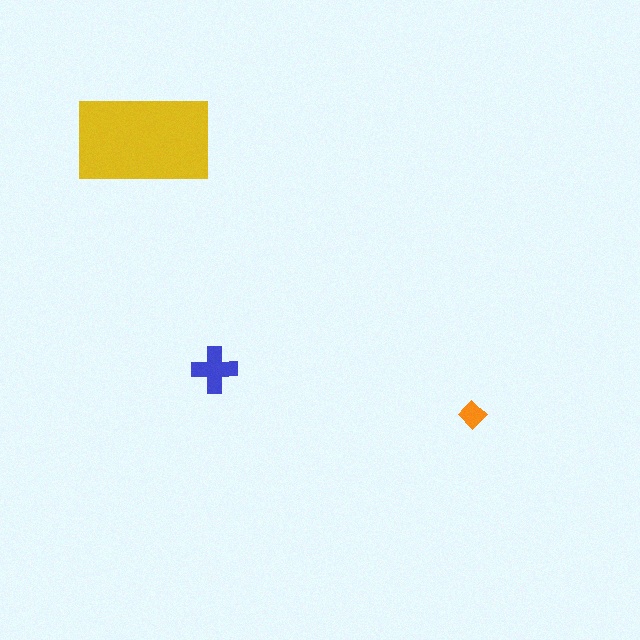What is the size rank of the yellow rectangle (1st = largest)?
1st.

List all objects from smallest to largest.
The orange diamond, the blue cross, the yellow rectangle.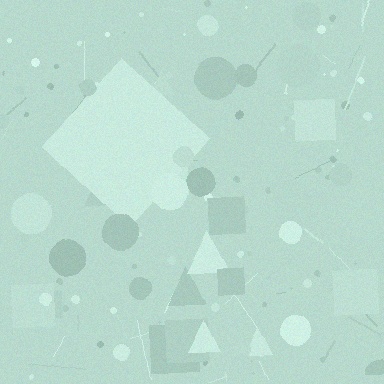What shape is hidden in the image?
A diamond is hidden in the image.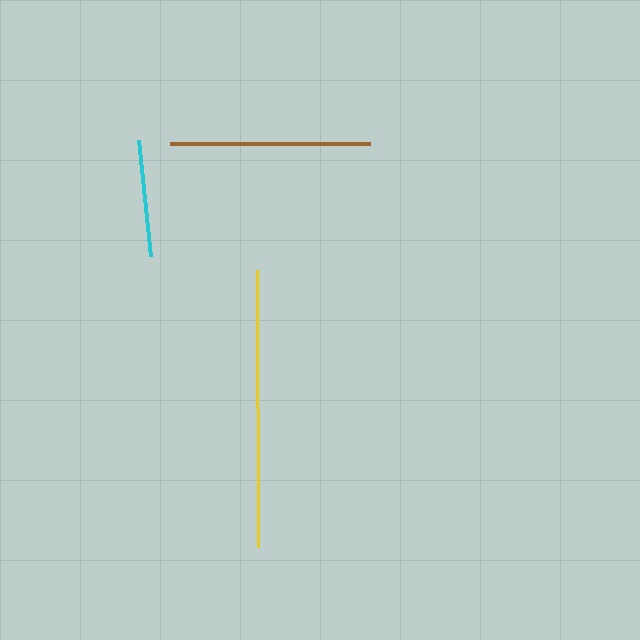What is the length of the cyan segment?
The cyan segment is approximately 117 pixels long.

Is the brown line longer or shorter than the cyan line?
The brown line is longer than the cyan line.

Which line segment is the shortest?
The cyan line is the shortest at approximately 117 pixels.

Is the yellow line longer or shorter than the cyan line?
The yellow line is longer than the cyan line.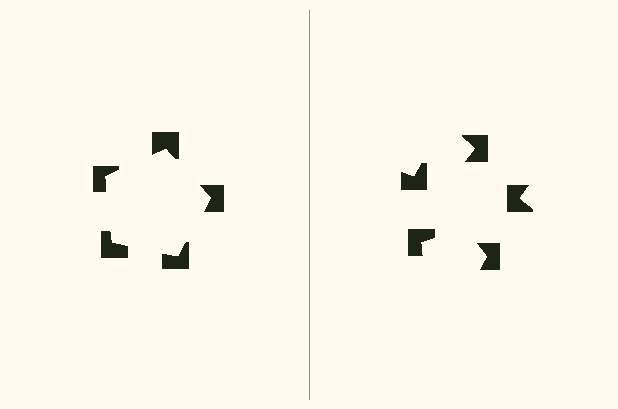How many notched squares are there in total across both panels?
10 — 5 on each side.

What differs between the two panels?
The notched squares are positioned identically on both sides; only the wedge orientations differ. On the left they align to a pentagon; on the right they are misaligned.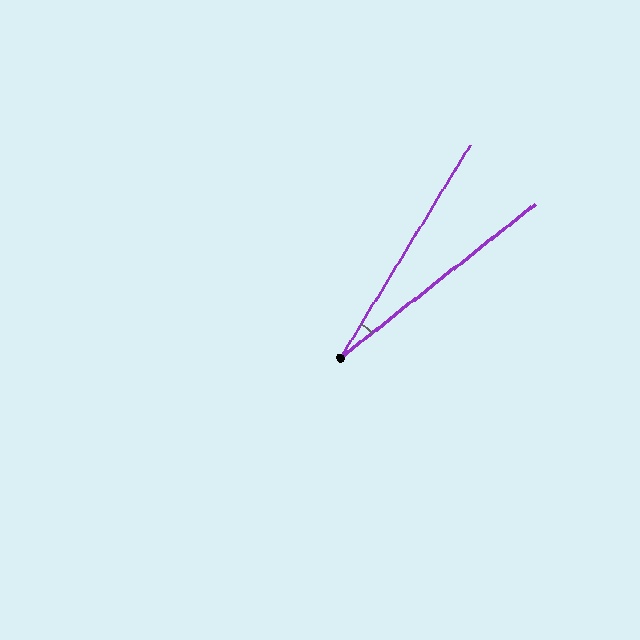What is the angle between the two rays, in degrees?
Approximately 20 degrees.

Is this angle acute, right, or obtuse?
It is acute.